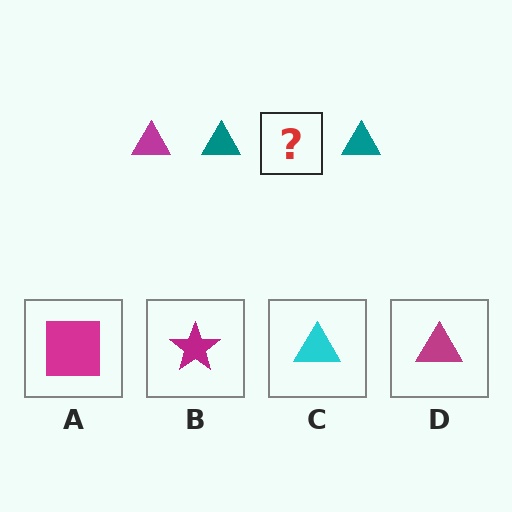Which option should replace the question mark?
Option D.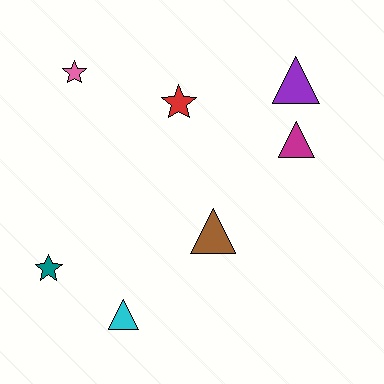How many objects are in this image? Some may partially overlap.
There are 7 objects.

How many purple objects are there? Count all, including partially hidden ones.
There is 1 purple object.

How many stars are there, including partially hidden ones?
There are 3 stars.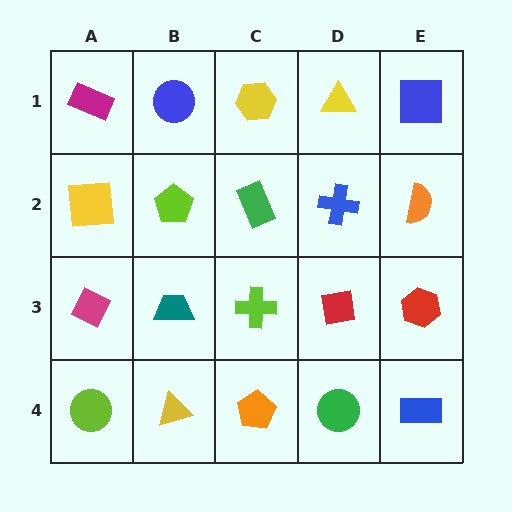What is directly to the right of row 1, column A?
A blue circle.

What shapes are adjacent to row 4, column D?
A red square (row 3, column D), an orange pentagon (row 4, column C), a blue rectangle (row 4, column E).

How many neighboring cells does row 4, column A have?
2.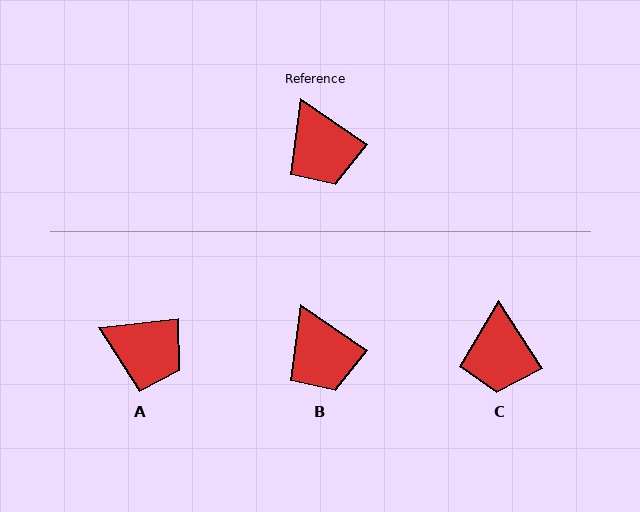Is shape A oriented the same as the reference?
No, it is off by about 40 degrees.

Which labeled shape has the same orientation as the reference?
B.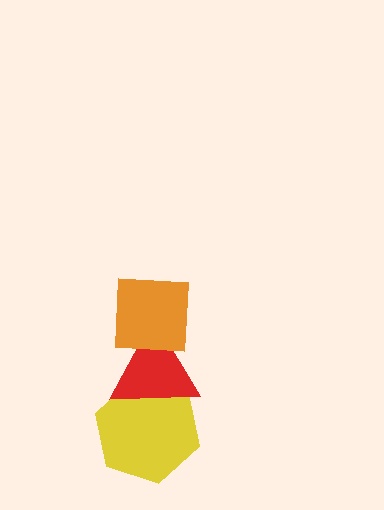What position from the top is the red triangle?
The red triangle is 2nd from the top.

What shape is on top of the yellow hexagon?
The red triangle is on top of the yellow hexagon.